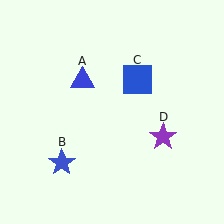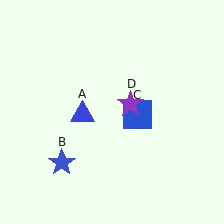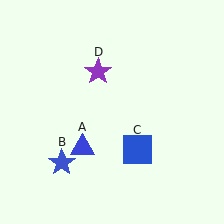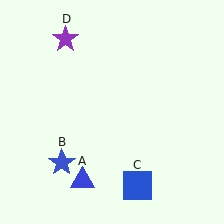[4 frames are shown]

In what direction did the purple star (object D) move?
The purple star (object D) moved up and to the left.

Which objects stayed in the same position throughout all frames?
Blue star (object B) remained stationary.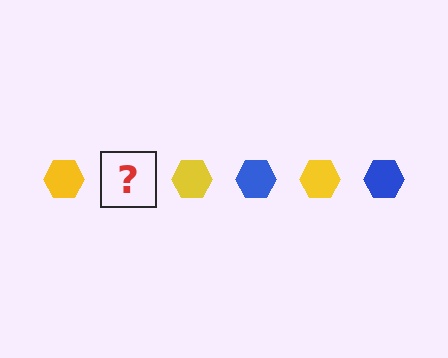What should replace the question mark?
The question mark should be replaced with a blue hexagon.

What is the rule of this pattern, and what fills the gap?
The rule is that the pattern cycles through yellow, blue hexagons. The gap should be filled with a blue hexagon.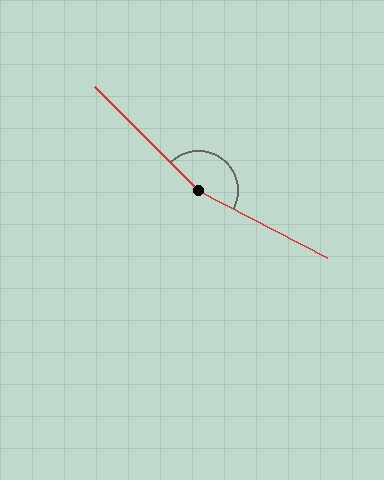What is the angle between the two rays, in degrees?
Approximately 162 degrees.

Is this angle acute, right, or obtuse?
It is obtuse.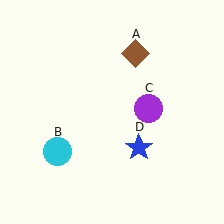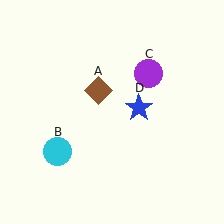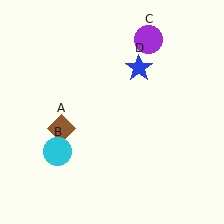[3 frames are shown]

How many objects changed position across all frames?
3 objects changed position: brown diamond (object A), purple circle (object C), blue star (object D).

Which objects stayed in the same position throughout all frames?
Cyan circle (object B) remained stationary.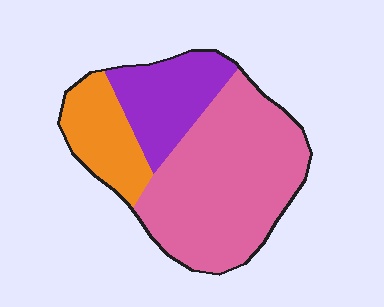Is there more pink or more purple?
Pink.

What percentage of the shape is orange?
Orange takes up between a sixth and a third of the shape.